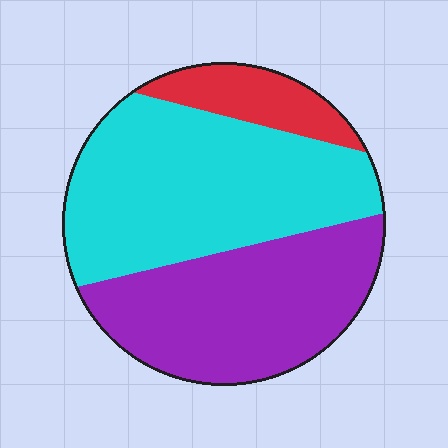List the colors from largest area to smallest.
From largest to smallest: cyan, purple, red.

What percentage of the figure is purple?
Purple covers roughly 40% of the figure.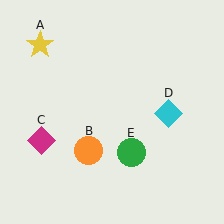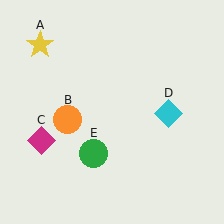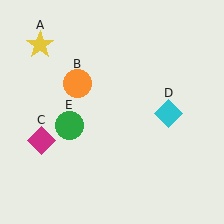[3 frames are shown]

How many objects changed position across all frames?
2 objects changed position: orange circle (object B), green circle (object E).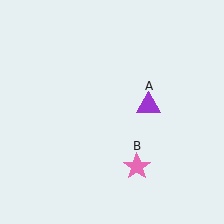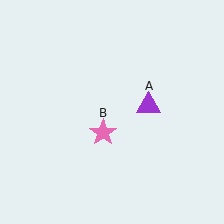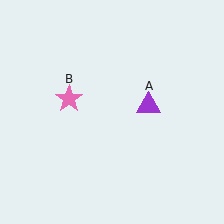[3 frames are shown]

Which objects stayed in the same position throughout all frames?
Purple triangle (object A) remained stationary.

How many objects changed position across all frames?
1 object changed position: pink star (object B).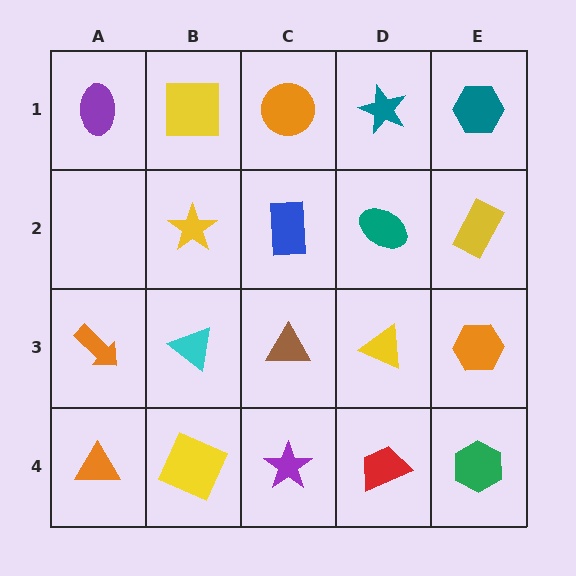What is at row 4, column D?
A red trapezoid.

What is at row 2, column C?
A blue rectangle.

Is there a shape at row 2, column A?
No, that cell is empty.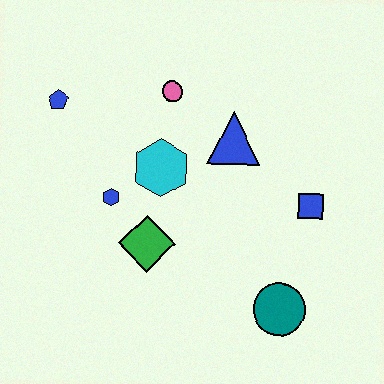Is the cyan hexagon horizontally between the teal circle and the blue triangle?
No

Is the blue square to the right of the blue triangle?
Yes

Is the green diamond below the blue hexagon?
Yes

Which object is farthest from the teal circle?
The blue pentagon is farthest from the teal circle.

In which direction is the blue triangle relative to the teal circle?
The blue triangle is above the teal circle.